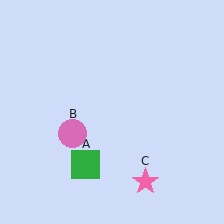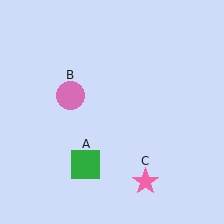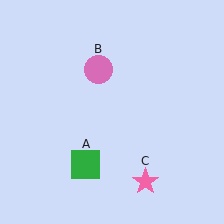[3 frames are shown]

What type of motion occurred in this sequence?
The pink circle (object B) rotated clockwise around the center of the scene.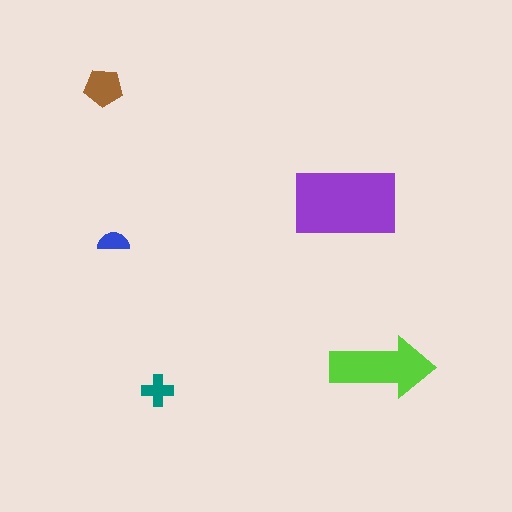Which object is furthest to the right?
The lime arrow is rightmost.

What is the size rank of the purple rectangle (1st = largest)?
1st.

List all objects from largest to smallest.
The purple rectangle, the lime arrow, the brown pentagon, the teal cross, the blue semicircle.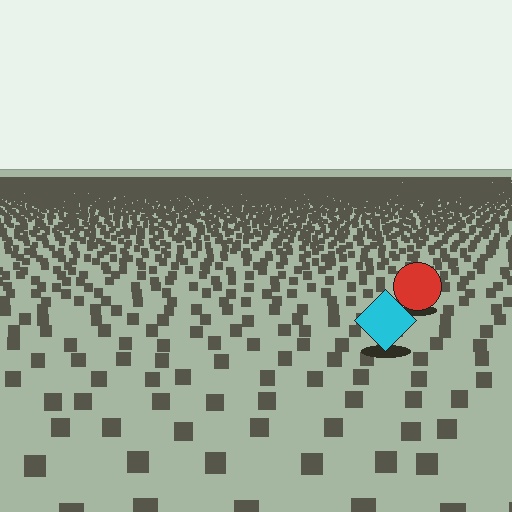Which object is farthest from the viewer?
The red circle is farthest from the viewer. It appears smaller and the ground texture around it is denser.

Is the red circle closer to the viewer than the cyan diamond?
No. The cyan diamond is closer — you can tell from the texture gradient: the ground texture is coarser near it.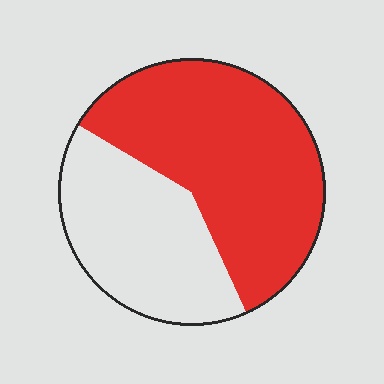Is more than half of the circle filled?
Yes.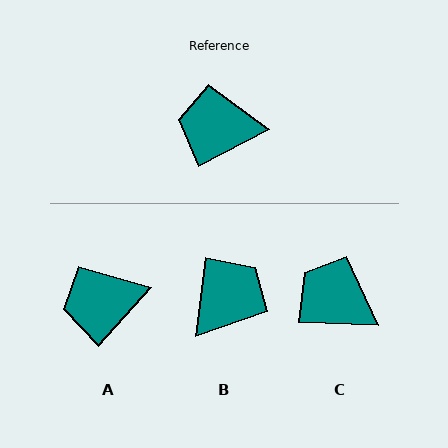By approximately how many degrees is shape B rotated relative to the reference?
Approximately 125 degrees clockwise.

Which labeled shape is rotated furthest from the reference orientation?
B, about 125 degrees away.